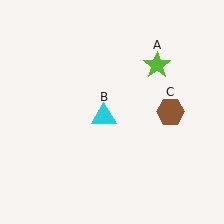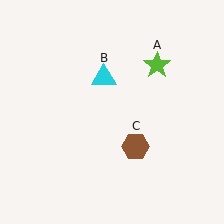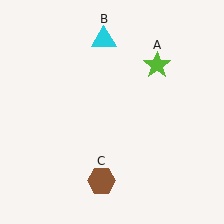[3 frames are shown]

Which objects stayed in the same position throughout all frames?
Lime star (object A) remained stationary.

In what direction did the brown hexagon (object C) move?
The brown hexagon (object C) moved down and to the left.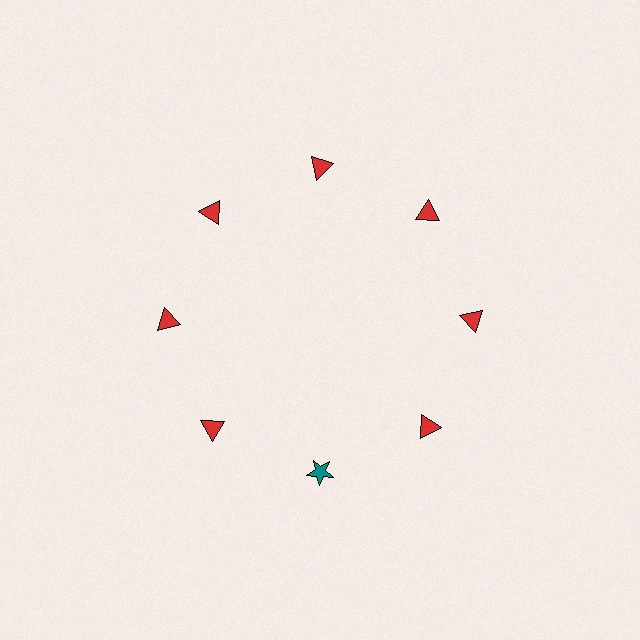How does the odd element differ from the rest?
It differs in both color (teal instead of red) and shape (star instead of triangle).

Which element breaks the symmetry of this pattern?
The teal star at roughly the 6 o'clock position breaks the symmetry. All other shapes are red triangles.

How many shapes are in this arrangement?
There are 8 shapes arranged in a ring pattern.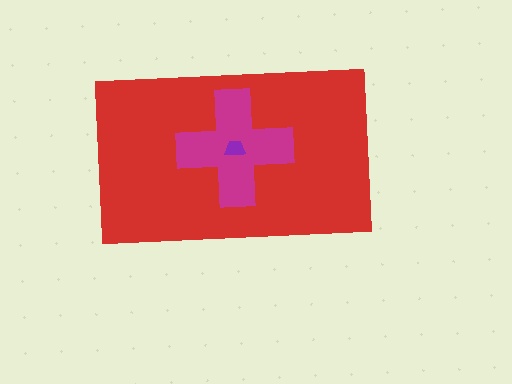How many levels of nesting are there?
3.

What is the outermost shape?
The red rectangle.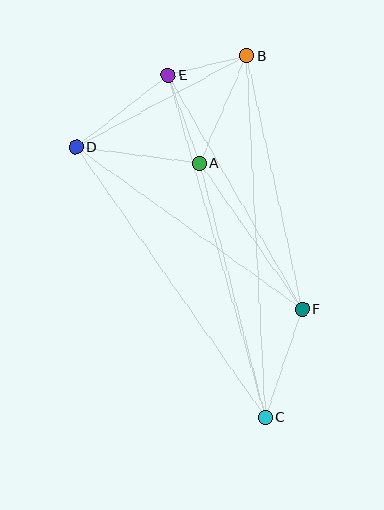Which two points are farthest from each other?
Points B and C are farthest from each other.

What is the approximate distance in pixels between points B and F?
The distance between B and F is approximately 259 pixels.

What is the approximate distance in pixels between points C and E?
The distance between C and E is approximately 356 pixels.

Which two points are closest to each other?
Points B and E are closest to each other.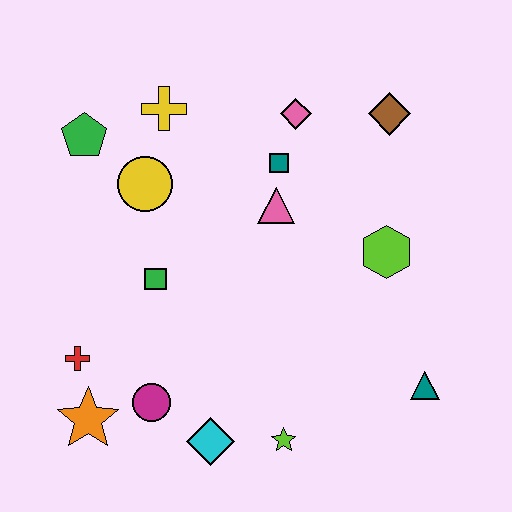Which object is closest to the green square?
The yellow circle is closest to the green square.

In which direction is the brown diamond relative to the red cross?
The brown diamond is to the right of the red cross.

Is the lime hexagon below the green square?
No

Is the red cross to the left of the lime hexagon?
Yes